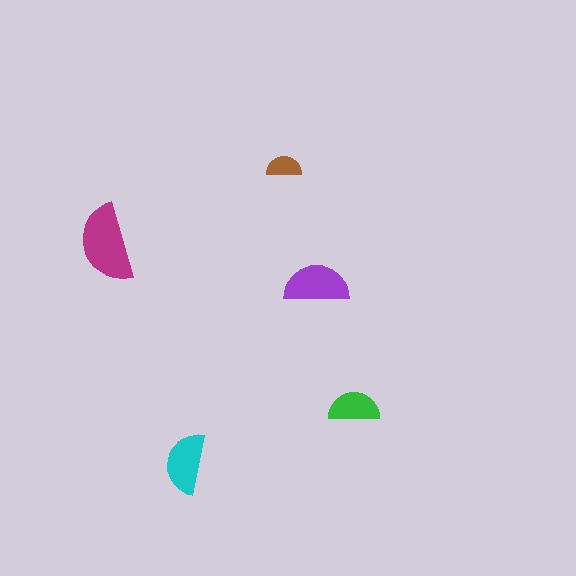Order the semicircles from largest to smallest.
the magenta one, the purple one, the cyan one, the green one, the brown one.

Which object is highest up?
The brown semicircle is topmost.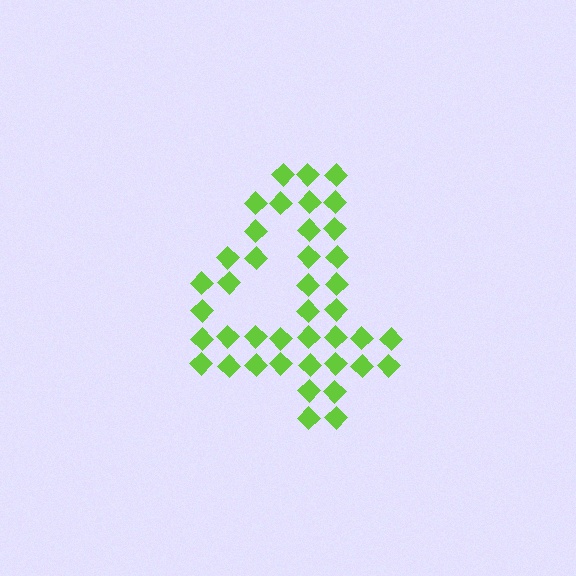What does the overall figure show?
The overall figure shows the digit 4.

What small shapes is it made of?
It is made of small diamonds.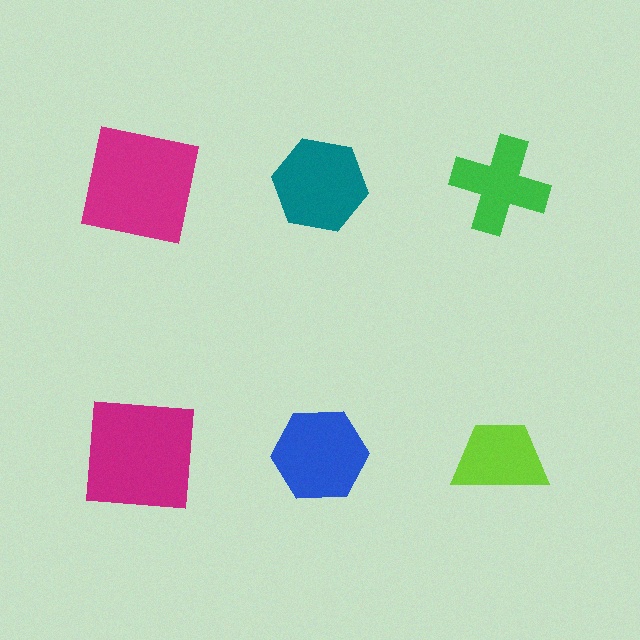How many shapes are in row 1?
3 shapes.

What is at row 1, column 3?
A green cross.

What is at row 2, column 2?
A blue hexagon.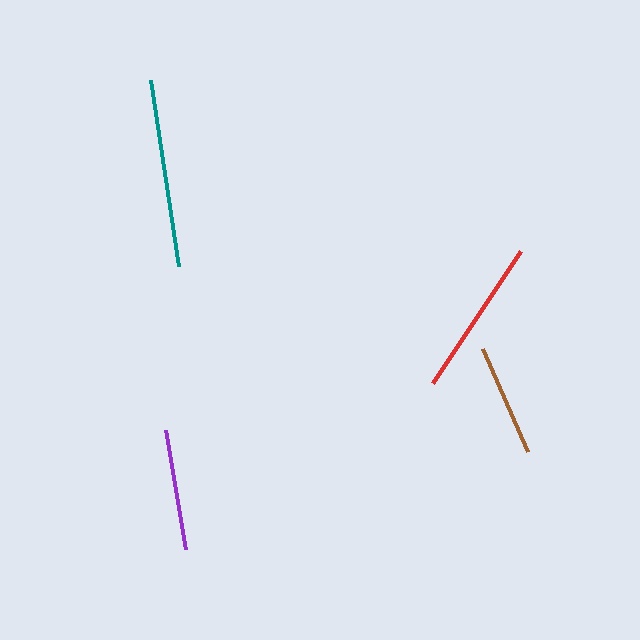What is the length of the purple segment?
The purple segment is approximately 121 pixels long.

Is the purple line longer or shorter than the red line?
The red line is longer than the purple line.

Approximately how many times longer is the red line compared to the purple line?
The red line is approximately 1.3 times the length of the purple line.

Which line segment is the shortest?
The brown line is the shortest at approximately 112 pixels.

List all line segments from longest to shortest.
From longest to shortest: teal, red, purple, brown.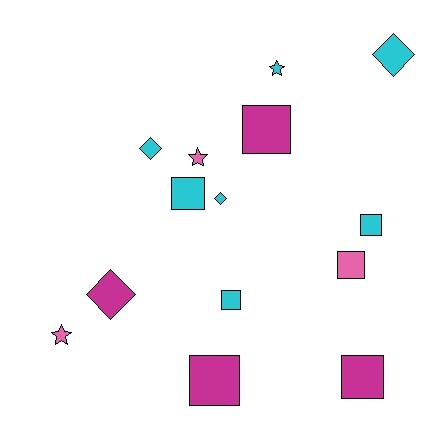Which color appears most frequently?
Cyan, with 7 objects.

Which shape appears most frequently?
Square, with 7 objects.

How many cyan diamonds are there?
There are 3 cyan diamonds.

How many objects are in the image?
There are 14 objects.